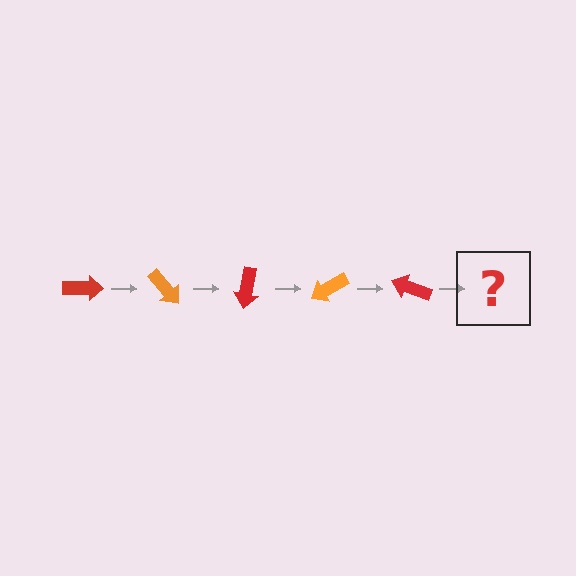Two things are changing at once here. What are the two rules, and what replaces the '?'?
The two rules are that it rotates 50 degrees each step and the color cycles through red and orange. The '?' should be an orange arrow, rotated 250 degrees from the start.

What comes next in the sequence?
The next element should be an orange arrow, rotated 250 degrees from the start.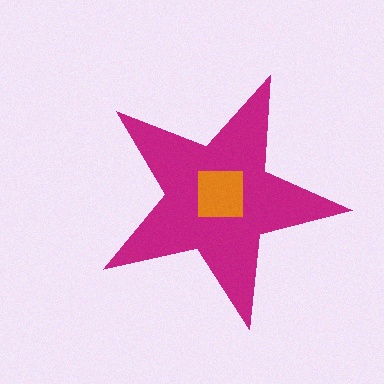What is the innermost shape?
The orange square.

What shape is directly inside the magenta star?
The orange square.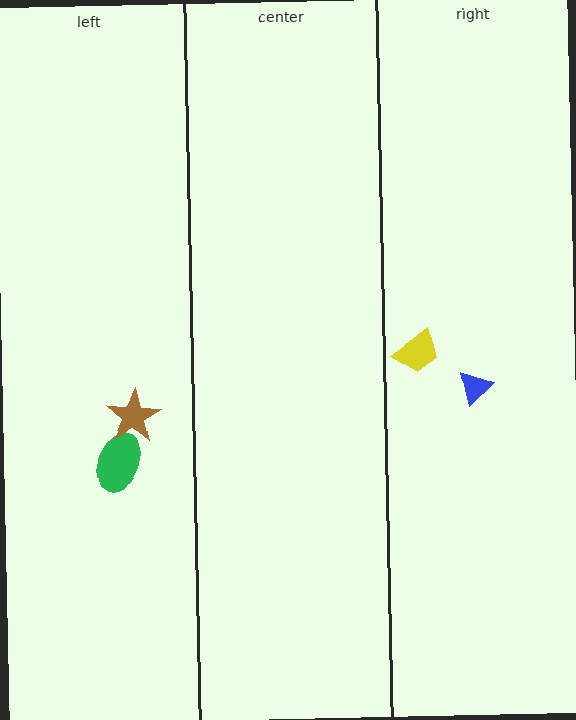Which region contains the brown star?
The left region.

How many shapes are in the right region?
2.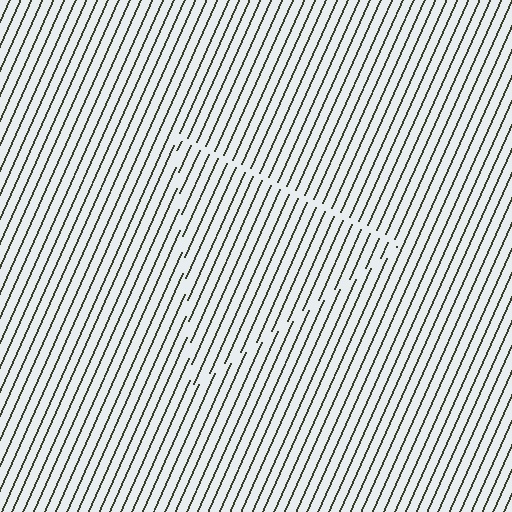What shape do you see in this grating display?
An illusory triangle. The interior of the shape contains the same grating, shifted by half a period — the contour is defined by the phase discontinuity where line-ends from the inner and outer gratings abut.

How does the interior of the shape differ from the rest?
The interior of the shape contains the same grating, shifted by half a period — the contour is defined by the phase discontinuity where line-ends from the inner and outer gratings abut.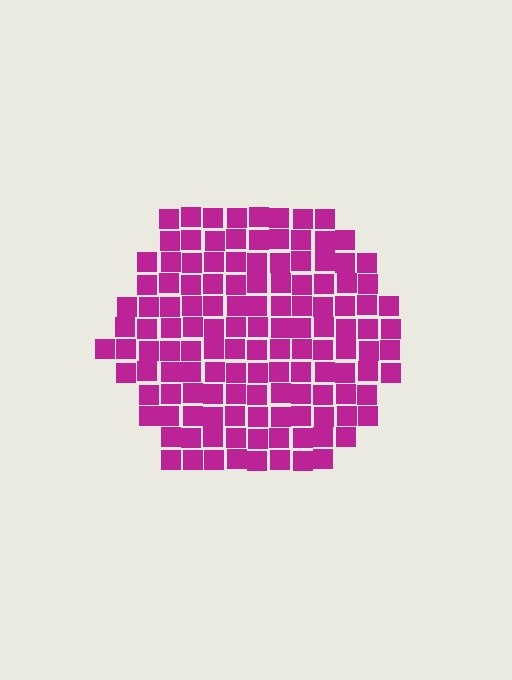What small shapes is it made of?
It is made of small squares.